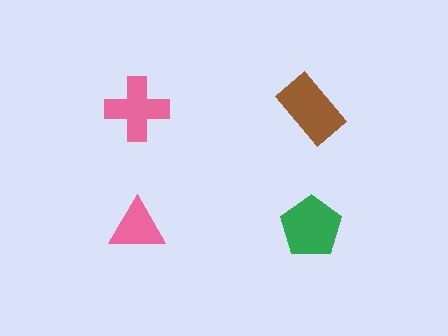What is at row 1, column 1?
A pink cross.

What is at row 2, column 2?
A green pentagon.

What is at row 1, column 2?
A brown rectangle.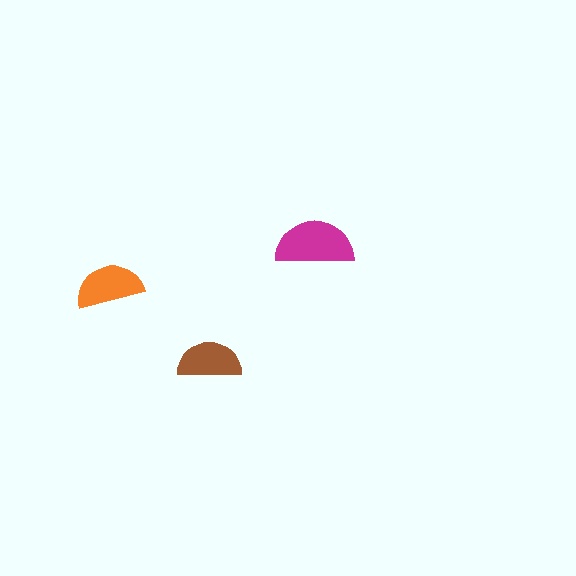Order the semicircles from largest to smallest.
the magenta one, the orange one, the brown one.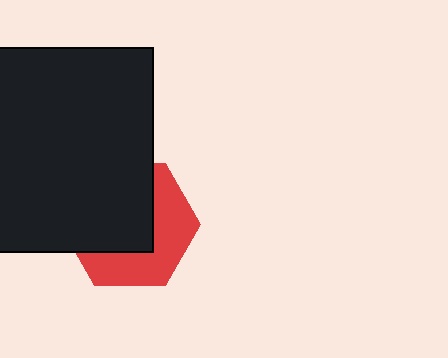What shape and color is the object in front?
The object in front is a black square.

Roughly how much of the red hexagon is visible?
A small part of it is visible (roughly 45%).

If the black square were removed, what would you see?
You would see the complete red hexagon.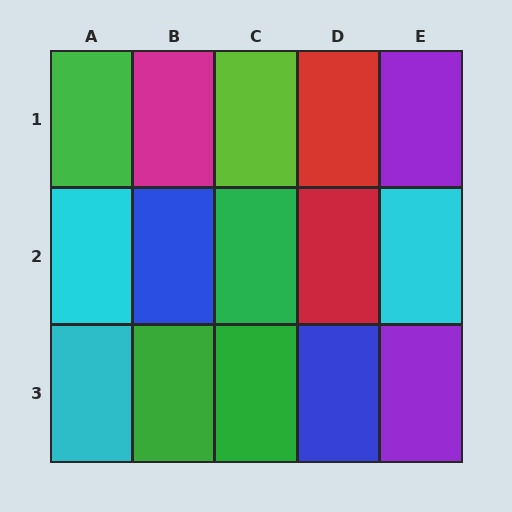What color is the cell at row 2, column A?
Cyan.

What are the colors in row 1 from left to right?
Green, magenta, lime, red, purple.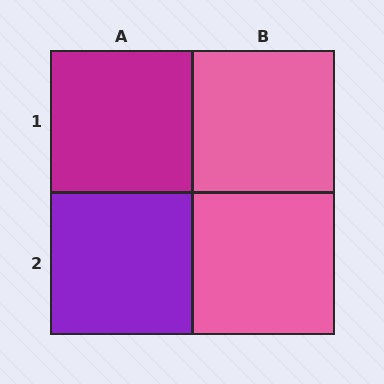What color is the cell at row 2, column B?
Pink.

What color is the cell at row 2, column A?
Purple.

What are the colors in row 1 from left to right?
Magenta, pink.